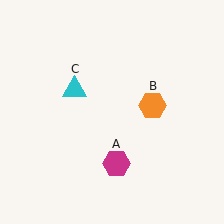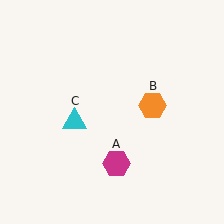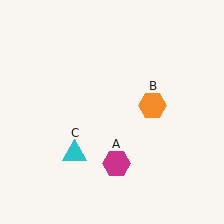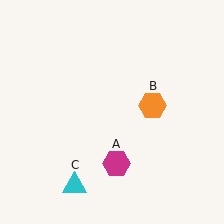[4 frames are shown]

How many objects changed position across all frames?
1 object changed position: cyan triangle (object C).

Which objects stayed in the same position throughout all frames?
Magenta hexagon (object A) and orange hexagon (object B) remained stationary.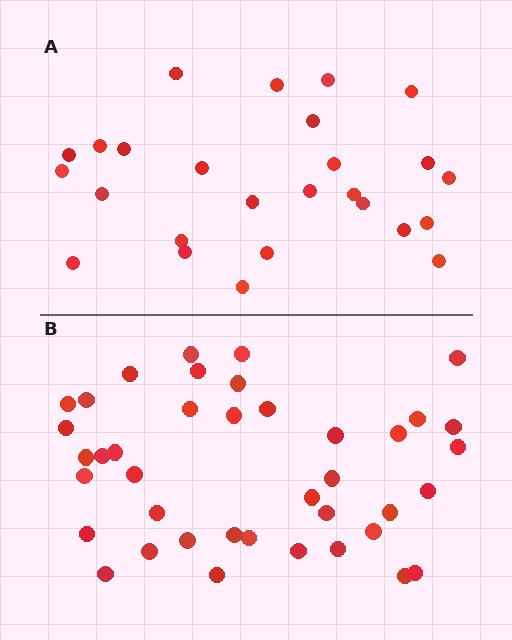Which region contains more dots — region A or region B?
Region B (the bottom region) has more dots.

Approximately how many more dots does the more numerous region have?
Region B has approximately 15 more dots than region A.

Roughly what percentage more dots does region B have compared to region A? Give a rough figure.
About 55% more.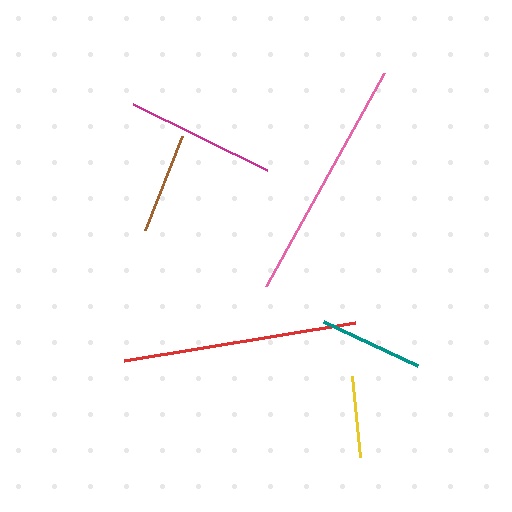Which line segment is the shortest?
The yellow line is the shortest at approximately 82 pixels.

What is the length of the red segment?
The red segment is approximately 234 pixels long.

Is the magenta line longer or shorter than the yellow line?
The magenta line is longer than the yellow line.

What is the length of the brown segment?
The brown segment is approximately 101 pixels long.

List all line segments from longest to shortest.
From longest to shortest: pink, red, magenta, teal, brown, yellow.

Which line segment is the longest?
The pink line is the longest at approximately 244 pixels.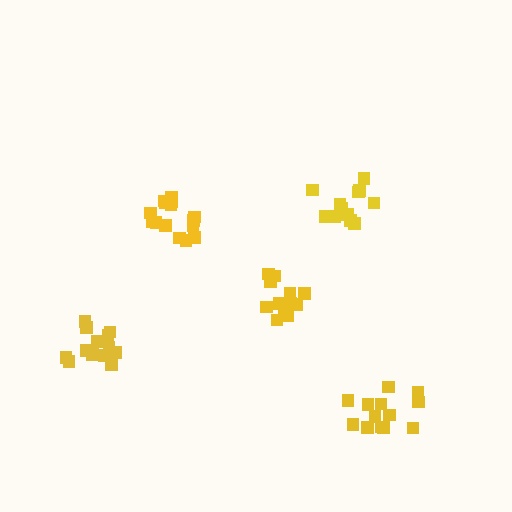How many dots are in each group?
Group 1: 15 dots, Group 2: 13 dots, Group 3: 13 dots, Group 4: 13 dots, Group 5: 12 dots (66 total).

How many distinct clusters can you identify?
There are 5 distinct clusters.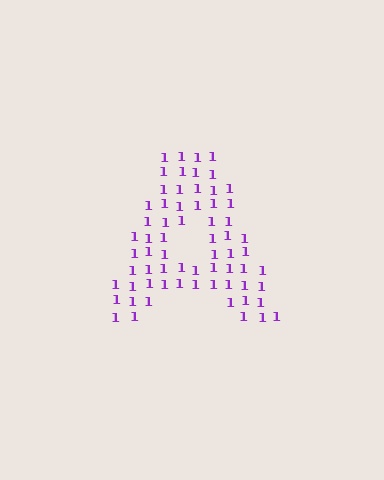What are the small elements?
The small elements are digit 1's.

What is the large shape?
The large shape is the letter A.